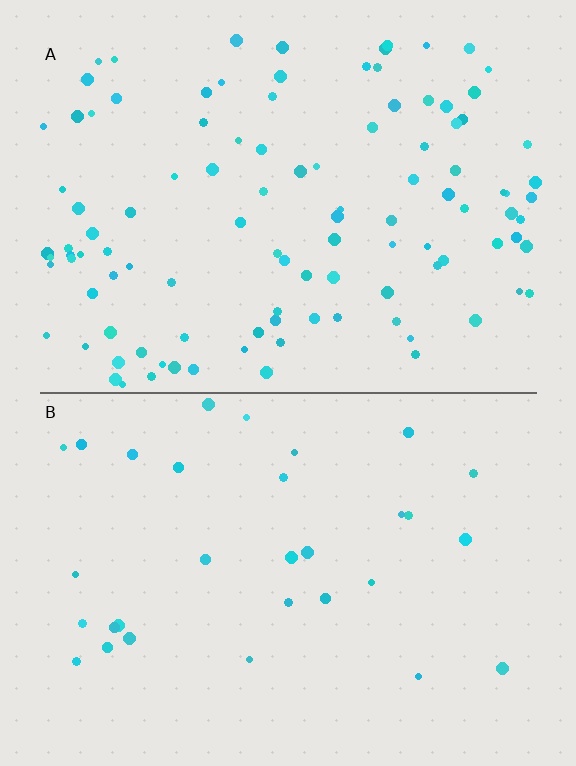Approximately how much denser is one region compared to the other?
Approximately 3.5× — region A over region B.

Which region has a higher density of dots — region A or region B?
A (the top).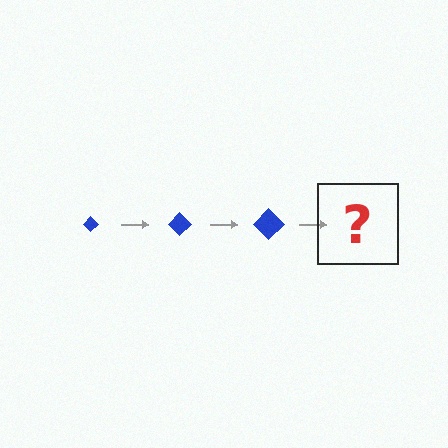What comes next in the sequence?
The next element should be a blue diamond, larger than the previous one.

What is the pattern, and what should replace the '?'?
The pattern is that the diamond gets progressively larger each step. The '?' should be a blue diamond, larger than the previous one.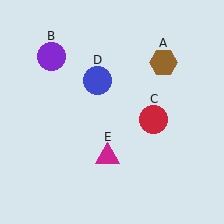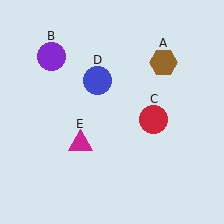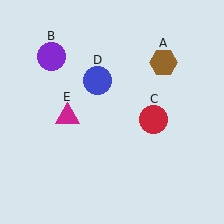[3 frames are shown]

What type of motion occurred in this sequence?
The magenta triangle (object E) rotated clockwise around the center of the scene.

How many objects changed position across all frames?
1 object changed position: magenta triangle (object E).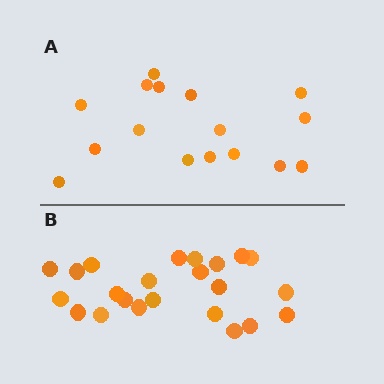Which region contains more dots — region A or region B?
Region B (the bottom region) has more dots.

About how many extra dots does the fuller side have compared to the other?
Region B has roughly 8 or so more dots than region A.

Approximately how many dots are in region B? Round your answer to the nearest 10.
About 20 dots. (The exact count is 23, which rounds to 20.)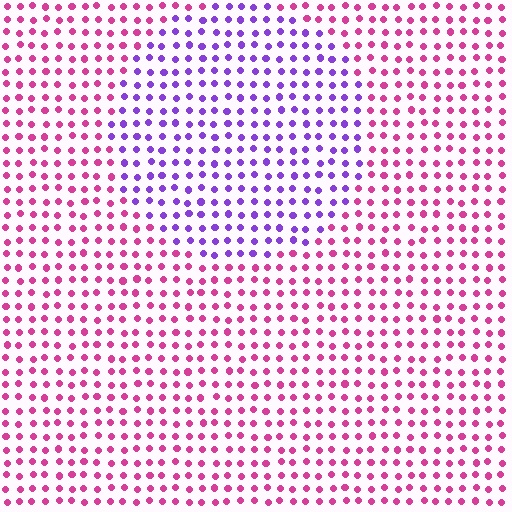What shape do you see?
I see a circle.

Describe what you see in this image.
The image is filled with small magenta elements in a uniform arrangement. A circle-shaped region is visible where the elements are tinted to a slightly different hue, forming a subtle color boundary.